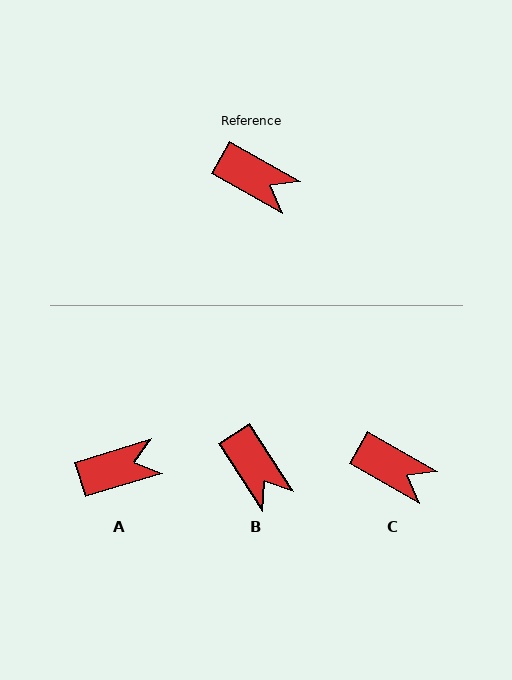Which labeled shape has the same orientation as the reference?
C.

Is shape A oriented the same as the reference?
No, it is off by about 47 degrees.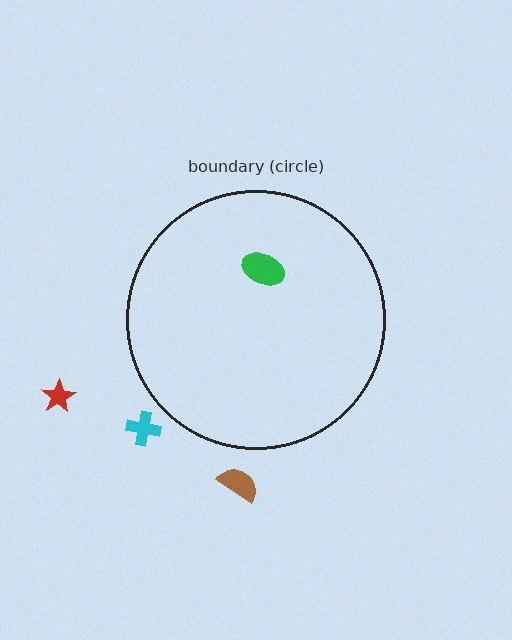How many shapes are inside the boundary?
1 inside, 3 outside.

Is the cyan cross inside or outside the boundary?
Outside.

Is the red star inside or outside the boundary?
Outside.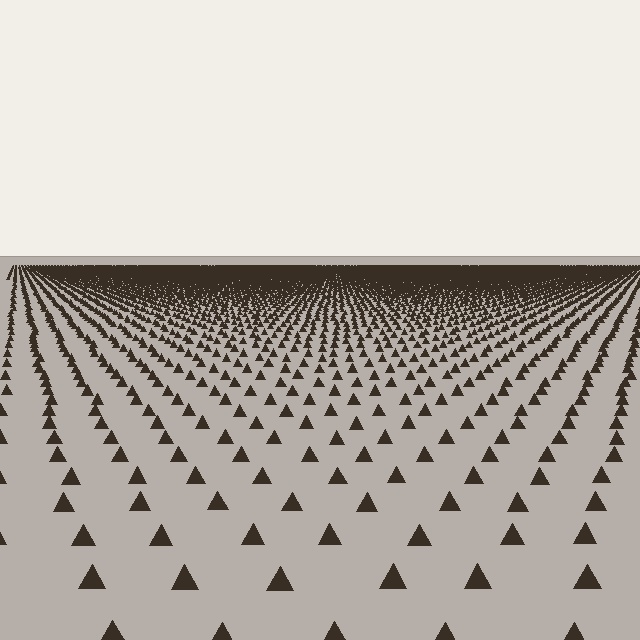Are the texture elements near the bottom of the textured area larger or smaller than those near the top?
Larger. Near the bottom, elements are closer to the viewer and appear at a bigger on-screen size.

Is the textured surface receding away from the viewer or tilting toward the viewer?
The surface is receding away from the viewer. Texture elements get smaller and denser toward the top.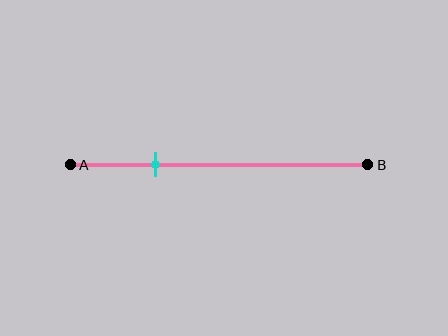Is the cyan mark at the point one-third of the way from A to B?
No, the mark is at about 30% from A, not at the 33% one-third point.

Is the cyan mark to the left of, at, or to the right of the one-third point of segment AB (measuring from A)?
The cyan mark is to the left of the one-third point of segment AB.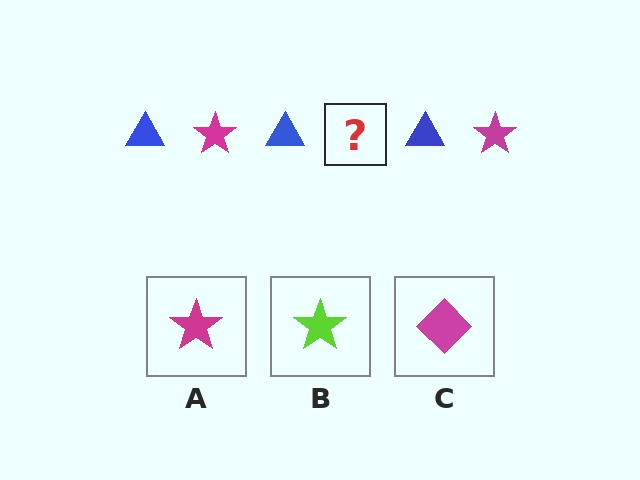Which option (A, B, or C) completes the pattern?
A.